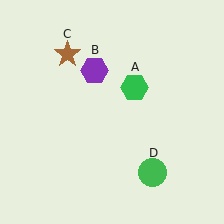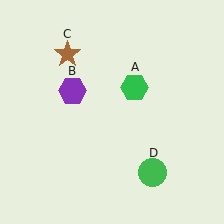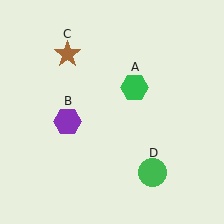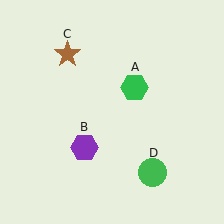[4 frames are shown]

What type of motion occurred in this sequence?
The purple hexagon (object B) rotated counterclockwise around the center of the scene.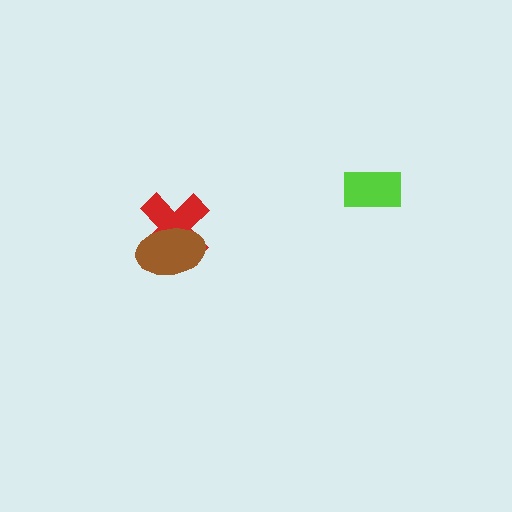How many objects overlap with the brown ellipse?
1 object overlaps with the brown ellipse.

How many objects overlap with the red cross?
1 object overlaps with the red cross.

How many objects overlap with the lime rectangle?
0 objects overlap with the lime rectangle.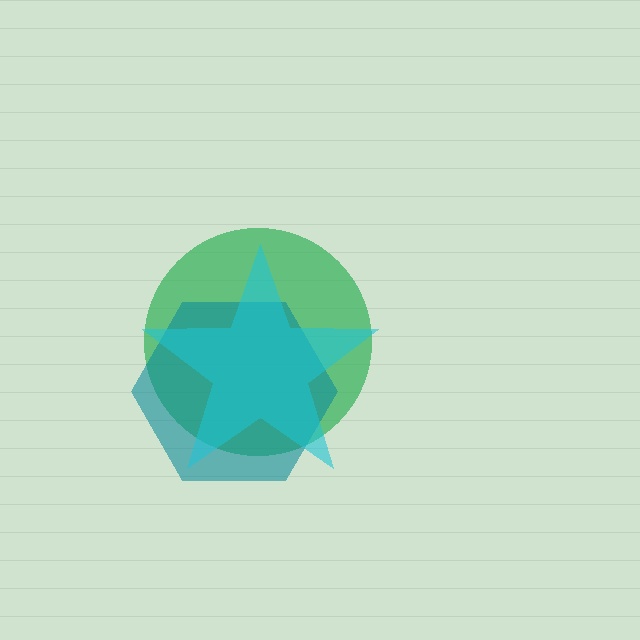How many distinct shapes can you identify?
There are 3 distinct shapes: a green circle, a teal hexagon, a cyan star.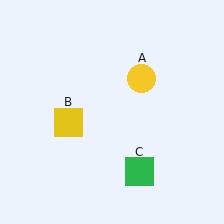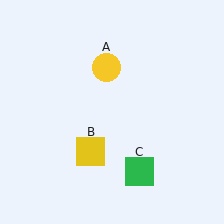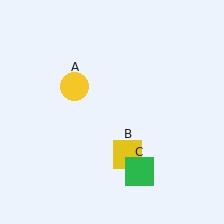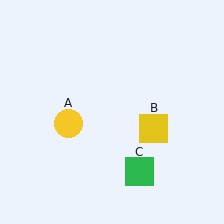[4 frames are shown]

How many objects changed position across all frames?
2 objects changed position: yellow circle (object A), yellow square (object B).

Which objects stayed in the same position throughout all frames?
Green square (object C) remained stationary.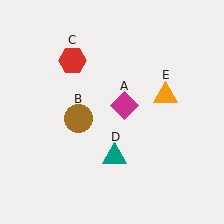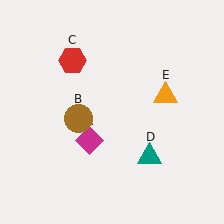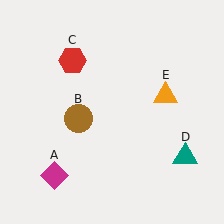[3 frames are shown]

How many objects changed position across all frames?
2 objects changed position: magenta diamond (object A), teal triangle (object D).